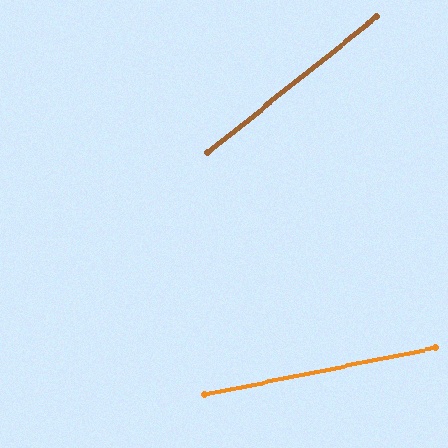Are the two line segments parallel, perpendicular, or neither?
Neither parallel nor perpendicular — they differ by about 27°.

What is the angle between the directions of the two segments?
Approximately 27 degrees.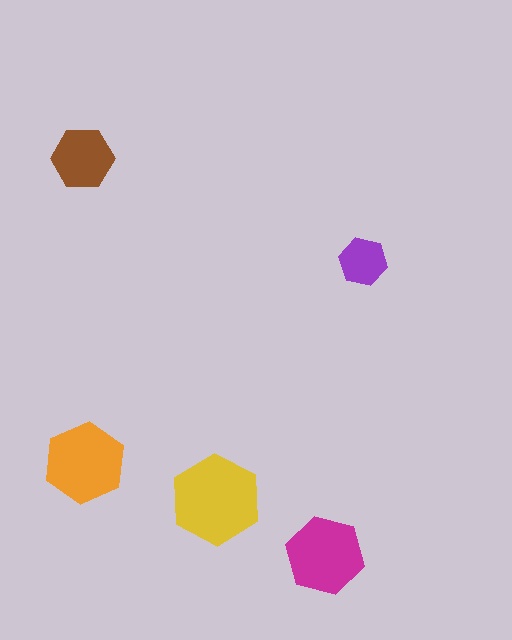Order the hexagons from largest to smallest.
the yellow one, the orange one, the magenta one, the brown one, the purple one.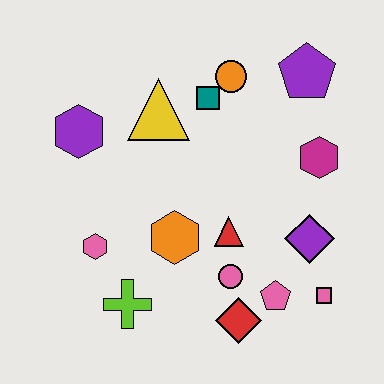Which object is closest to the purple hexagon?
The yellow triangle is closest to the purple hexagon.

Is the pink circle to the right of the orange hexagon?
Yes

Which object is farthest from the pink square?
The purple hexagon is farthest from the pink square.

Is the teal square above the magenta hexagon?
Yes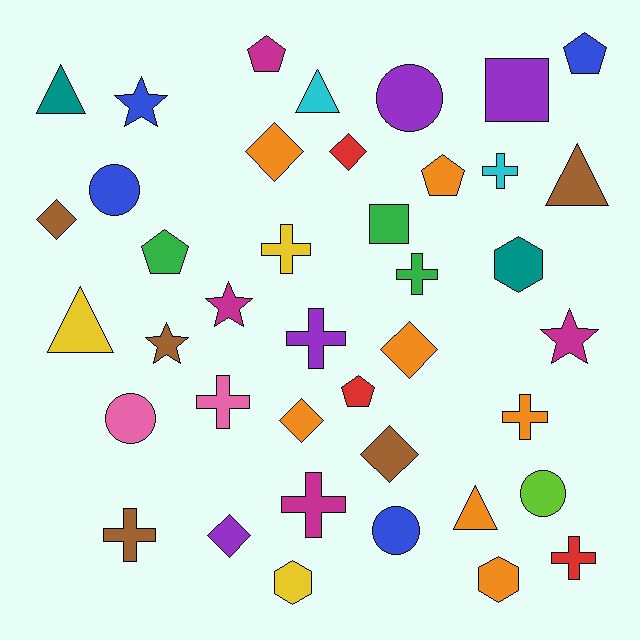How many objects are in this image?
There are 40 objects.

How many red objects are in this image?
There are 3 red objects.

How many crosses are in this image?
There are 9 crosses.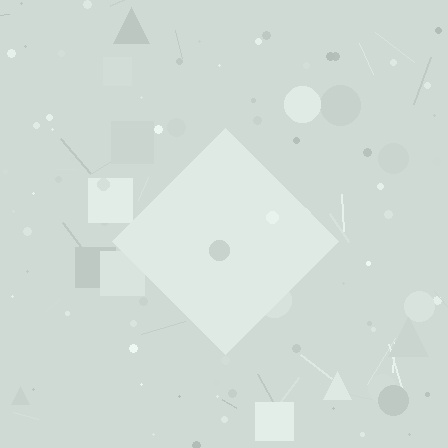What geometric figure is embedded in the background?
A diamond is embedded in the background.